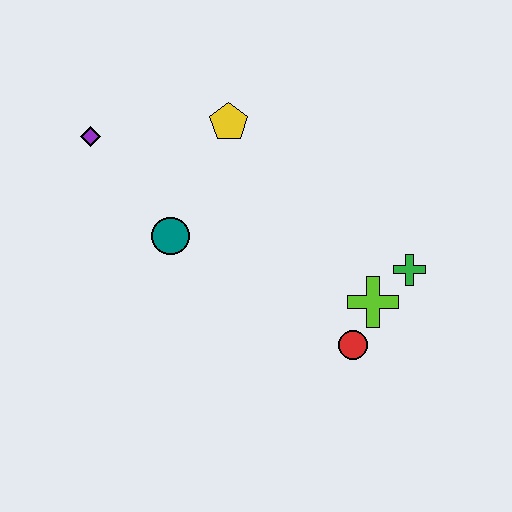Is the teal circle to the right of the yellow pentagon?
No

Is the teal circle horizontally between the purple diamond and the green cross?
Yes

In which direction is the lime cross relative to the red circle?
The lime cross is above the red circle.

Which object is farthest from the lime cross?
The purple diamond is farthest from the lime cross.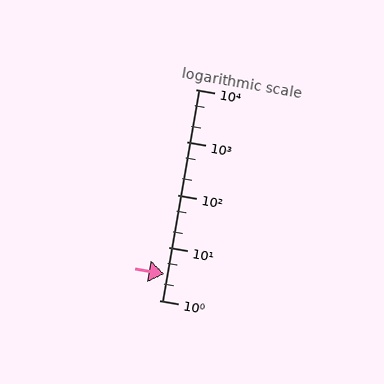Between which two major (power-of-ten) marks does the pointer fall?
The pointer is between 1 and 10.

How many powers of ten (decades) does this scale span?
The scale spans 4 decades, from 1 to 10000.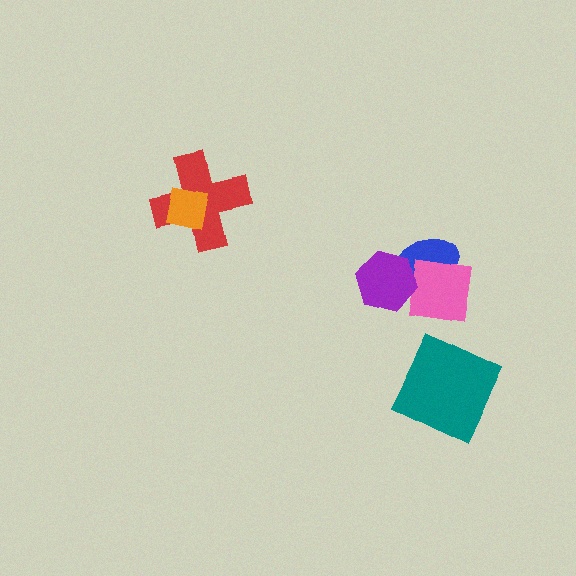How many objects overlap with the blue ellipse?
2 objects overlap with the blue ellipse.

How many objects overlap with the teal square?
0 objects overlap with the teal square.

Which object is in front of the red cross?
The orange square is in front of the red cross.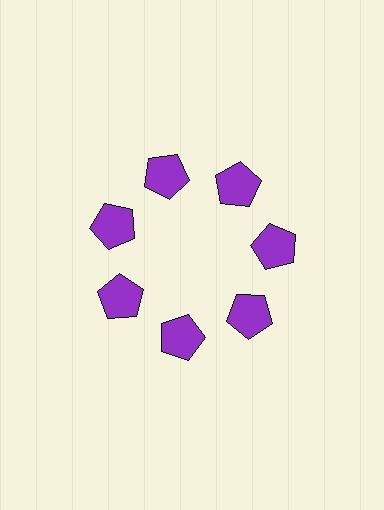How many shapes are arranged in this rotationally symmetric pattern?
There are 7 shapes, arranged in 7 groups of 1.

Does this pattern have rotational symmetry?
Yes, this pattern has 7-fold rotational symmetry. It looks the same after rotating 51 degrees around the center.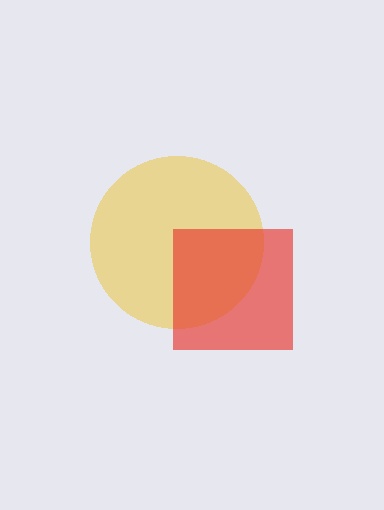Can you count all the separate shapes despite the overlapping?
Yes, there are 2 separate shapes.